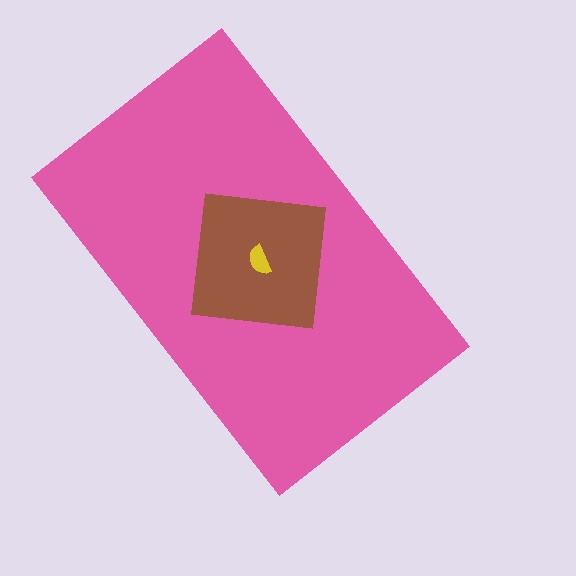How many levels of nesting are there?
3.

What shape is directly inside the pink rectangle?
The brown square.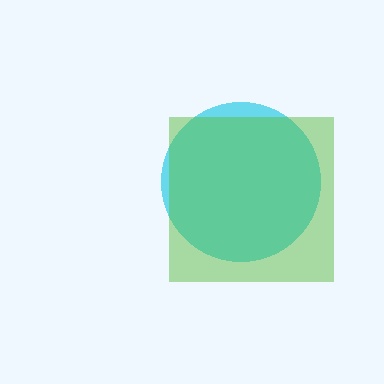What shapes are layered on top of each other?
The layered shapes are: a cyan circle, a lime square.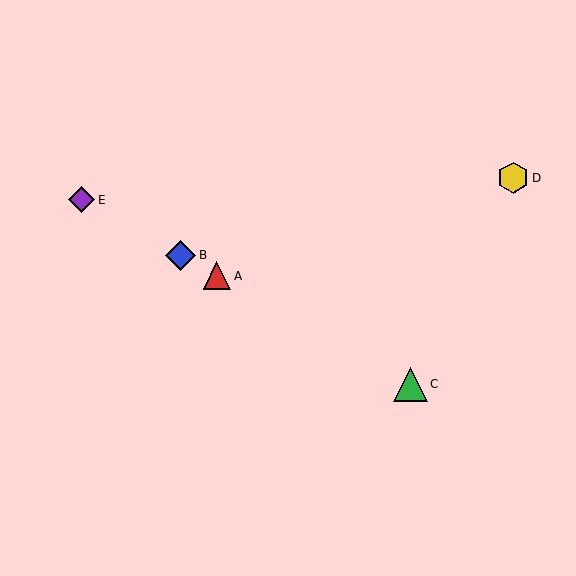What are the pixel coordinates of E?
Object E is at (82, 200).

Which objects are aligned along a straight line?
Objects A, B, C, E are aligned along a straight line.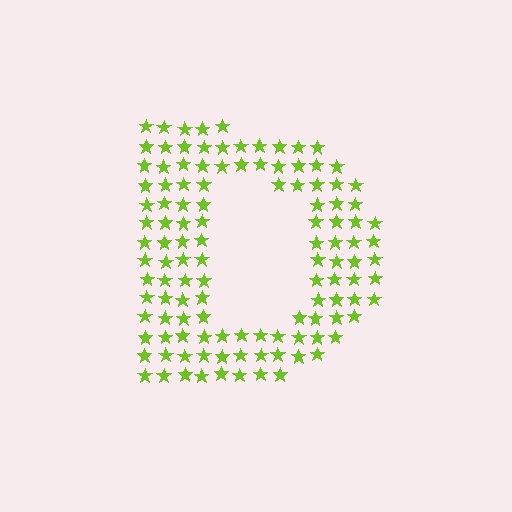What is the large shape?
The large shape is the letter D.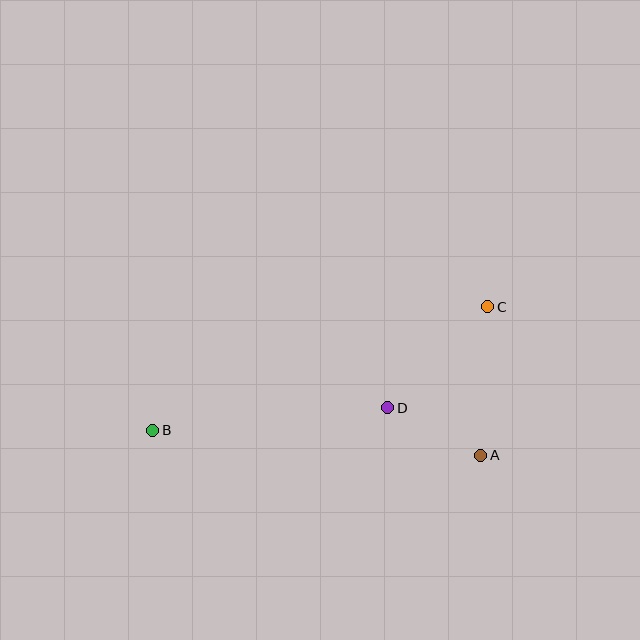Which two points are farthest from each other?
Points B and C are farthest from each other.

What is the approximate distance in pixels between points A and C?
The distance between A and C is approximately 149 pixels.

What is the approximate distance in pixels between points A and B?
The distance between A and B is approximately 329 pixels.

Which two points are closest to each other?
Points A and D are closest to each other.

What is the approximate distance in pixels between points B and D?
The distance between B and D is approximately 236 pixels.